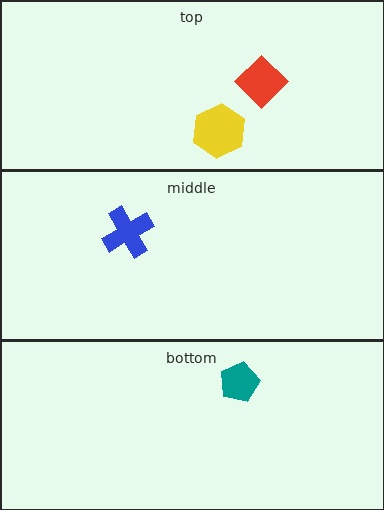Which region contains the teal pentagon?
The bottom region.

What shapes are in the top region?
The red diamond, the yellow hexagon.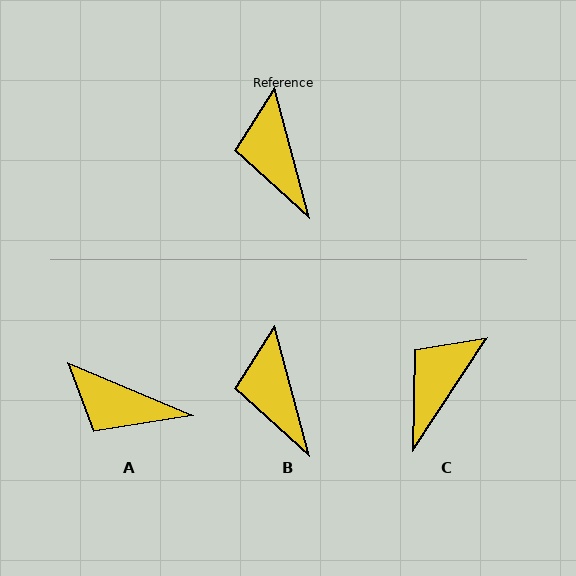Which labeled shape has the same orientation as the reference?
B.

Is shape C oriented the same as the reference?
No, it is off by about 49 degrees.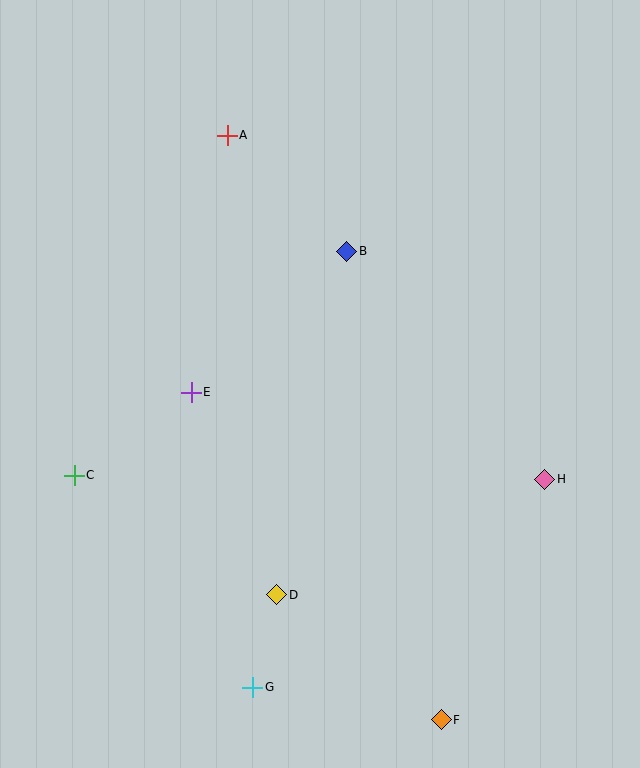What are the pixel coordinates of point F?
Point F is at (441, 720).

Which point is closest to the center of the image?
Point E at (191, 392) is closest to the center.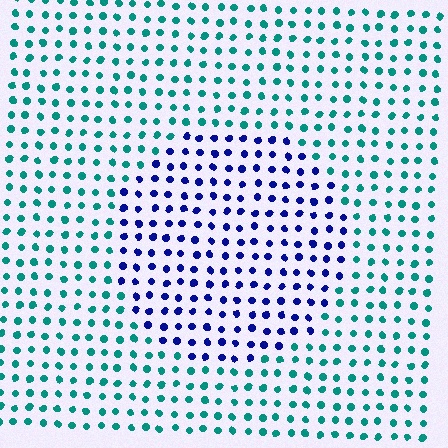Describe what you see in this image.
The image is filled with small teal elements in a uniform arrangement. A circle-shaped region is visible where the elements are tinted to a slightly different hue, forming a subtle color boundary.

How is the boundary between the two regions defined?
The boundary is defined purely by a slight shift in hue (about 64 degrees). Spacing, size, and orientation are identical on both sides.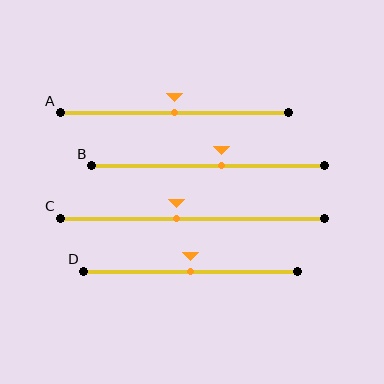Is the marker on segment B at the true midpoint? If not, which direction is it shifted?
No, the marker on segment B is shifted to the right by about 6% of the segment length.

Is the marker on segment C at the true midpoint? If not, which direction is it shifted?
No, the marker on segment C is shifted to the left by about 6% of the segment length.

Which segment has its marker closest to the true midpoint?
Segment A has its marker closest to the true midpoint.